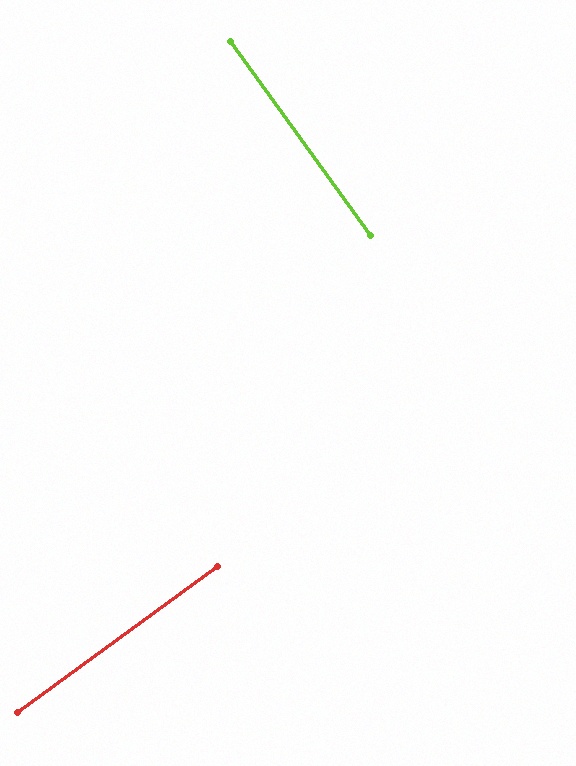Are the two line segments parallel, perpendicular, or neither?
Perpendicular — they meet at approximately 90°.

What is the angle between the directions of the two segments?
Approximately 90 degrees.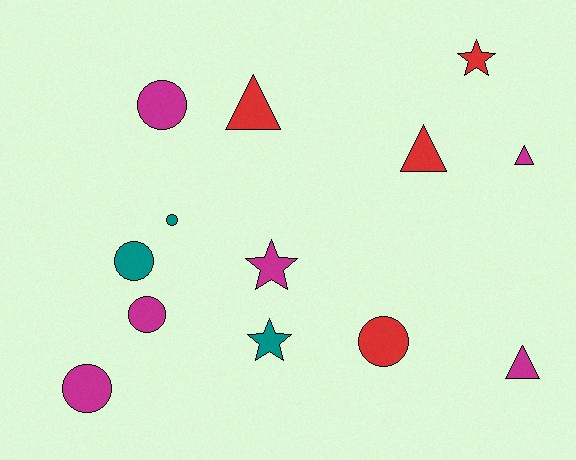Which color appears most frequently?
Magenta, with 6 objects.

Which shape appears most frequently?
Circle, with 6 objects.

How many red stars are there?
There is 1 red star.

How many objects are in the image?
There are 13 objects.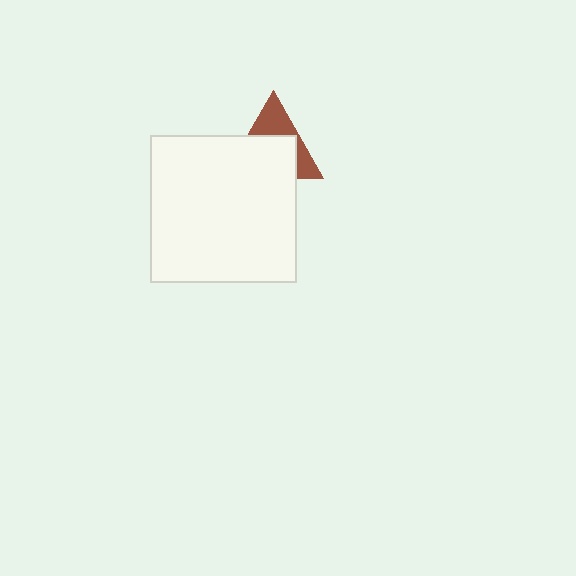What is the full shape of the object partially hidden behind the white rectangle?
The partially hidden object is a brown triangle.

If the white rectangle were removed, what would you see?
You would see the complete brown triangle.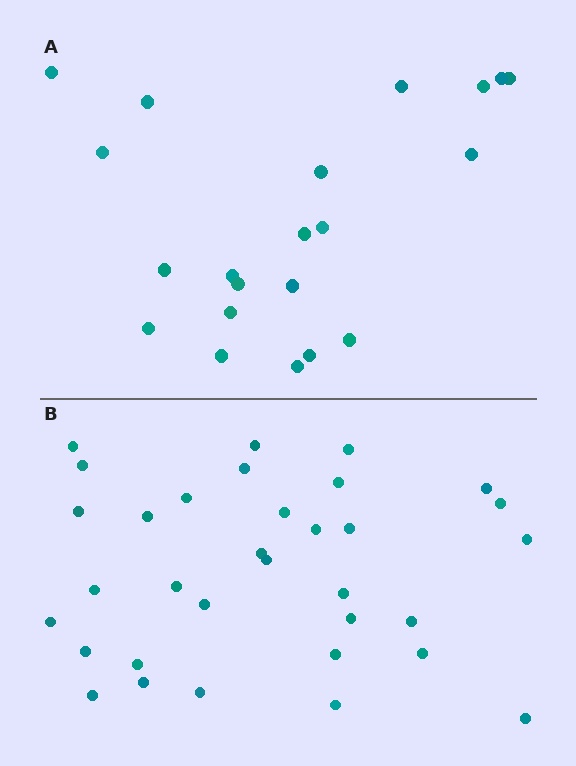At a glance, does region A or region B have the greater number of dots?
Region B (the bottom region) has more dots.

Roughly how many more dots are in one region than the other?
Region B has roughly 12 or so more dots than region A.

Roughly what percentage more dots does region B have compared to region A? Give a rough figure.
About 55% more.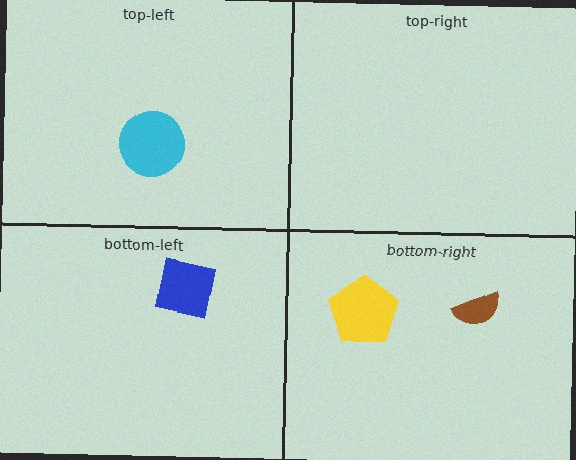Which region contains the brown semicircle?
The bottom-right region.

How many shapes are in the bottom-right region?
2.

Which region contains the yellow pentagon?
The bottom-right region.